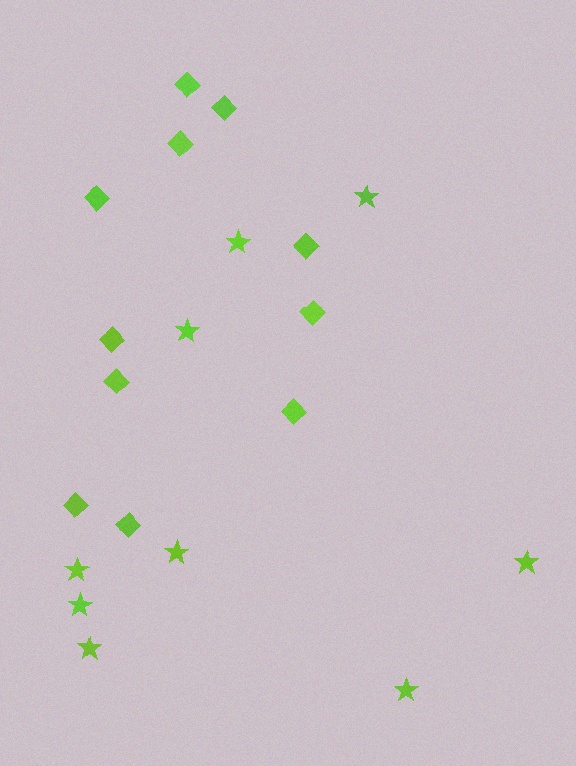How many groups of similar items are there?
There are 2 groups: one group of stars (9) and one group of diamonds (11).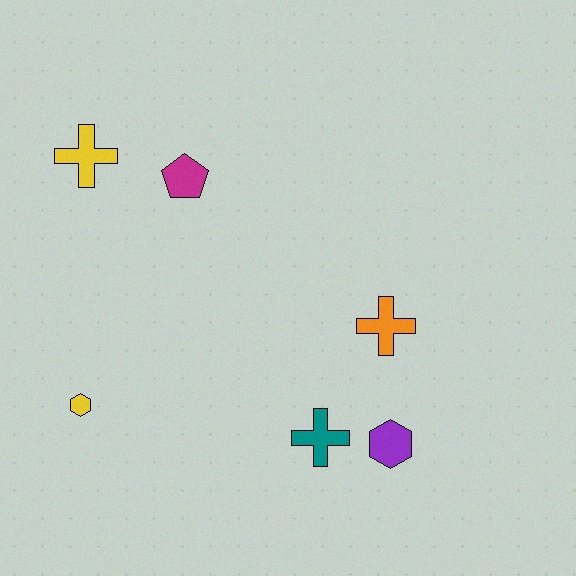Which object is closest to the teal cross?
The purple hexagon is closest to the teal cross.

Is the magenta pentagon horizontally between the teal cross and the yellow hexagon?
Yes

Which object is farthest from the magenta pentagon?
The purple hexagon is farthest from the magenta pentagon.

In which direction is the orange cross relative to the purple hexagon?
The orange cross is above the purple hexagon.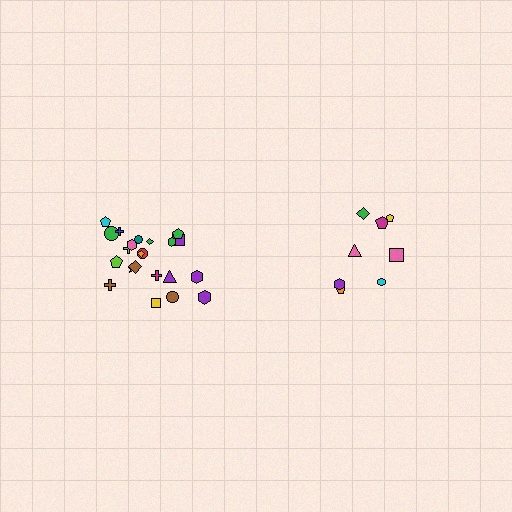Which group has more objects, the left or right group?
The left group.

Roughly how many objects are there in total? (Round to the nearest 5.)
Roughly 30 objects in total.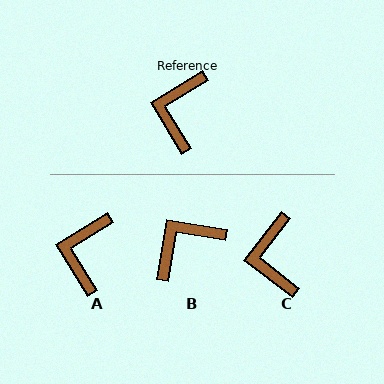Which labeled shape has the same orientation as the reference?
A.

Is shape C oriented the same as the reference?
No, it is off by about 21 degrees.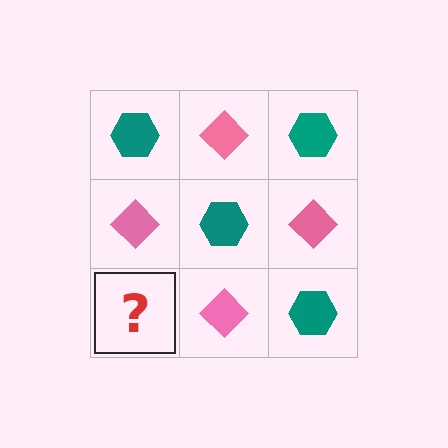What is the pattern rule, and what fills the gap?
The rule is that it alternates teal hexagon and pink diamond in a checkerboard pattern. The gap should be filled with a teal hexagon.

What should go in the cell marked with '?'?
The missing cell should contain a teal hexagon.